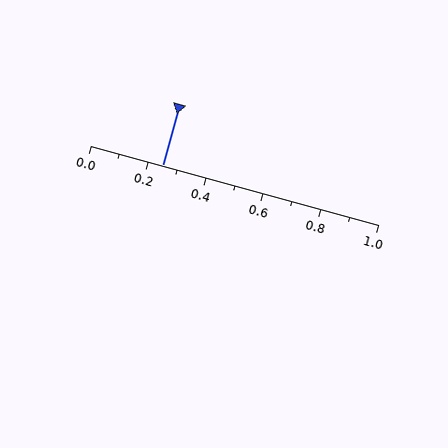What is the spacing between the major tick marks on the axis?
The major ticks are spaced 0.2 apart.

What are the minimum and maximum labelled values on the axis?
The axis runs from 0.0 to 1.0.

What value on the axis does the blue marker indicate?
The marker indicates approximately 0.25.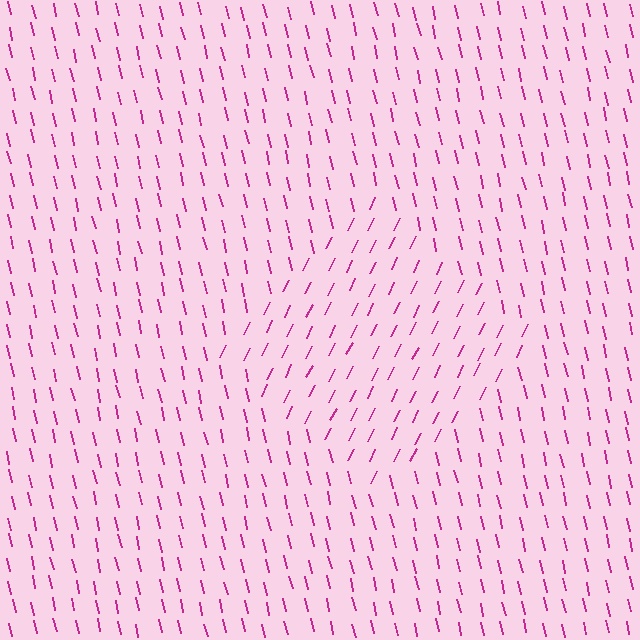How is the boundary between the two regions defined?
The boundary is defined purely by a change in line orientation (approximately 39 degrees difference). All lines are the same color and thickness.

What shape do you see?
I see a diamond.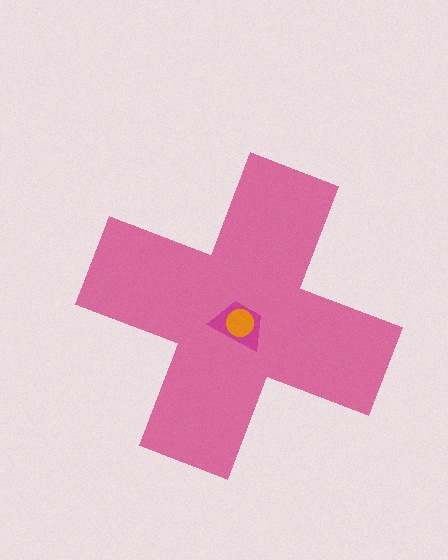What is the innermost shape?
The orange circle.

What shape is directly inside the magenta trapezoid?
The orange circle.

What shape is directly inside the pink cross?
The magenta trapezoid.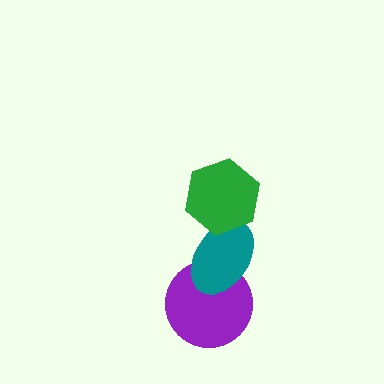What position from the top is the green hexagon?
The green hexagon is 1st from the top.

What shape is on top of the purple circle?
The teal ellipse is on top of the purple circle.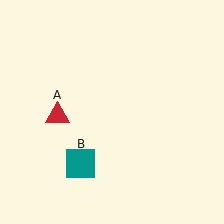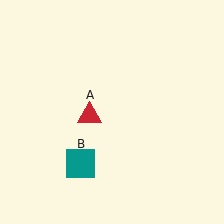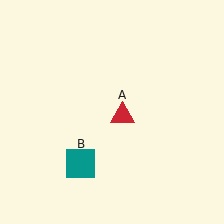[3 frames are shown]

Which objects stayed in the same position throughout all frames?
Teal square (object B) remained stationary.